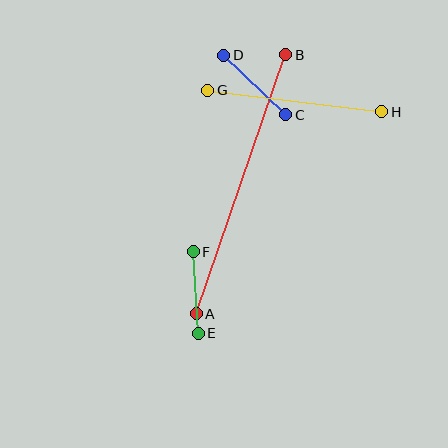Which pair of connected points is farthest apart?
Points A and B are farthest apart.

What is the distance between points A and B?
The distance is approximately 274 pixels.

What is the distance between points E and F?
The distance is approximately 82 pixels.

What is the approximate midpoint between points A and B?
The midpoint is at approximately (241, 184) pixels.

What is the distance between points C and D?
The distance is approximately 86 pixels.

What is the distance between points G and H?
The distance is approximately 175 pixels.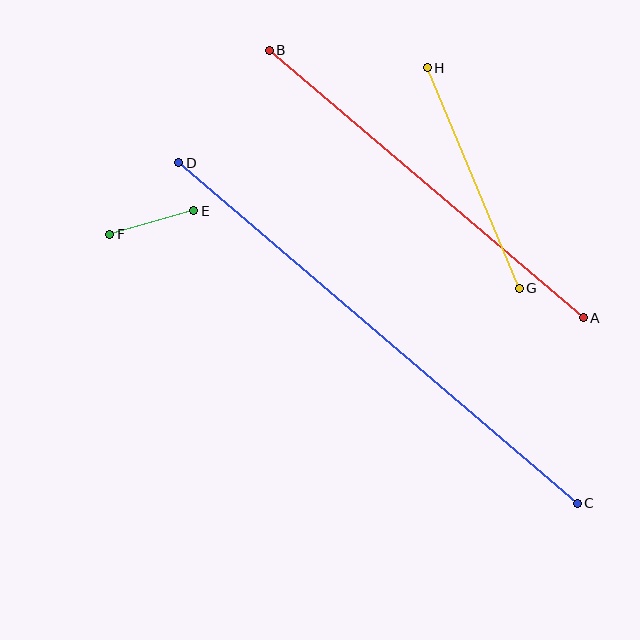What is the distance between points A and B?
The distance is approximately 413 pixels.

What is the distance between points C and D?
The distance is approximately 524 pixels.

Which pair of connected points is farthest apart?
Points C and D are farthest apart.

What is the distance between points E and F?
The distance is approximately 88 pixels.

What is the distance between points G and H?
The distance is approximately 239 pixels.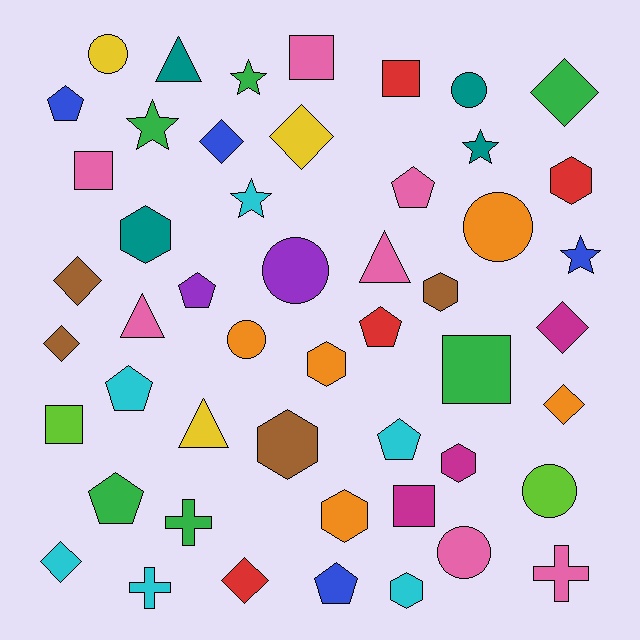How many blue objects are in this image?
There are 4 blue objects.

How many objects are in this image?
There are 50 objects.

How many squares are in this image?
There are 6 squares.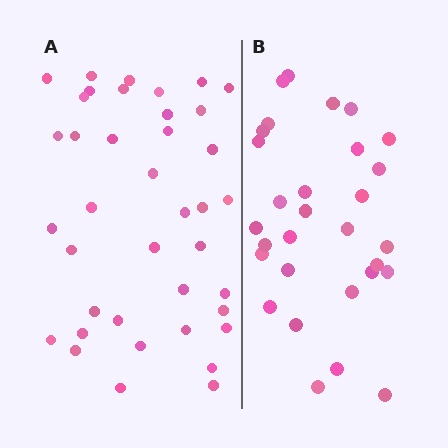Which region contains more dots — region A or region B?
Region A (the left region) has more dots.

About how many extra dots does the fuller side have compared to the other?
Region A has roughly 8 or so more dots than region B.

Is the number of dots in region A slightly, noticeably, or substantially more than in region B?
Region A has noticeably more, but not dramatically so. The ratio is roughly 1.3 to 1.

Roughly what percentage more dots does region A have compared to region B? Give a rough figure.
About 30% more.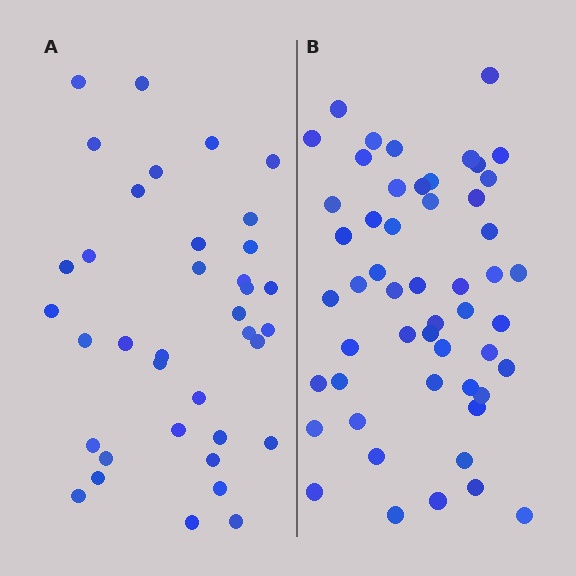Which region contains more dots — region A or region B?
Region B (the right region) has more dots.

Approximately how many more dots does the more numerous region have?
Region B has approximately 15 more dots than region A.